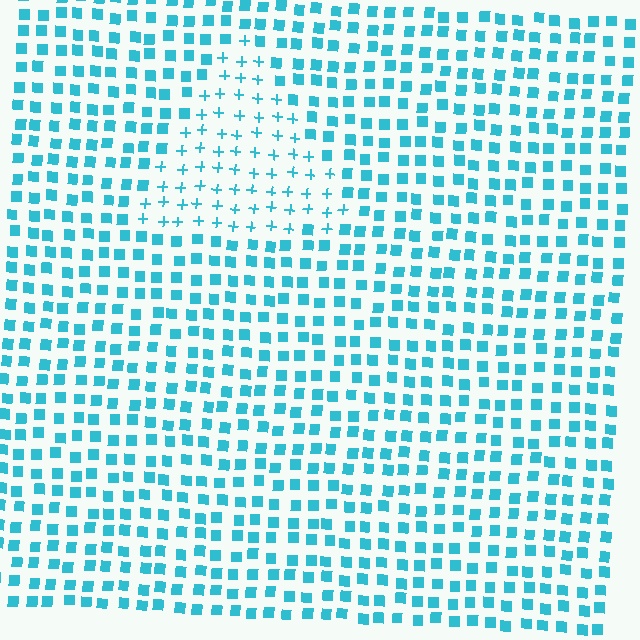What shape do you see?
I see a triangle.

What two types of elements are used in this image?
The image uses plus signs inside the triangle region and squares outside it.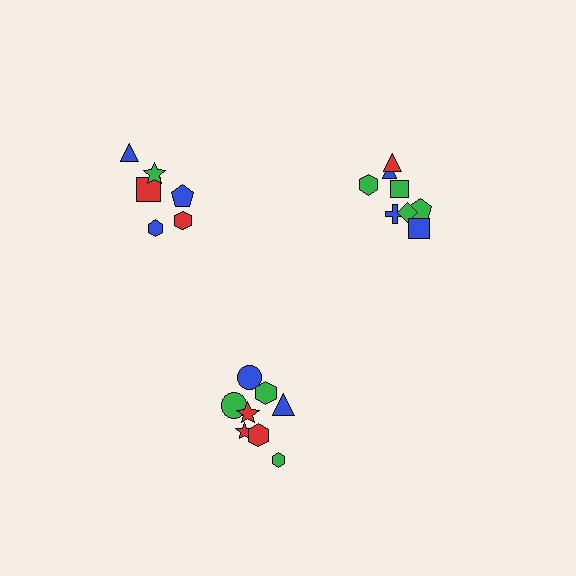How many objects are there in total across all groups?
There are 22 objects.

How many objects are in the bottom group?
There are 8 objects.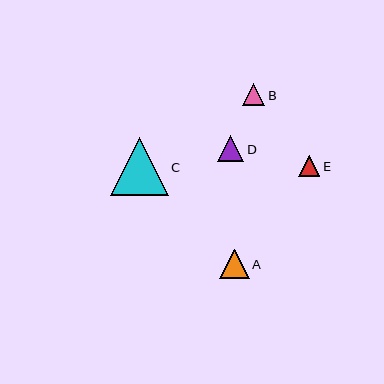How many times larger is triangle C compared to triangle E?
Triangle C is approximately 2.7 times the size of triangle E.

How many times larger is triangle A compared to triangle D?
Triangle A is approximately 1.2 times the size of triangle D.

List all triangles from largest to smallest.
From largest to smallest: C, A, D, B, E.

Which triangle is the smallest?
Triangle E is the smallest with a size of approximately 21 pixels.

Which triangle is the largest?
Triangle C is the largest with a size of approximately 58 pixels.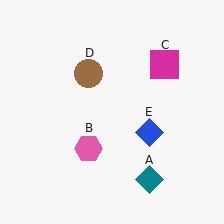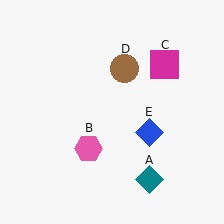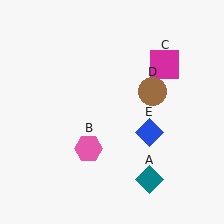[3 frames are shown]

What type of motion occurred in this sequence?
The brown circle (object D) rotated clockwise around the center of the scene.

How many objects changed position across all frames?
1 object changed position: brown circle (object D).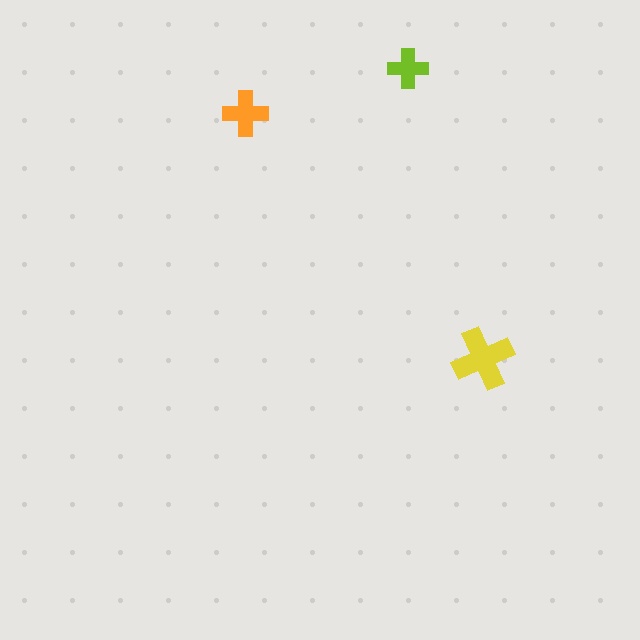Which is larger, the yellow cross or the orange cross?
The yellow one.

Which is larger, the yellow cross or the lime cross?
The yellow one.